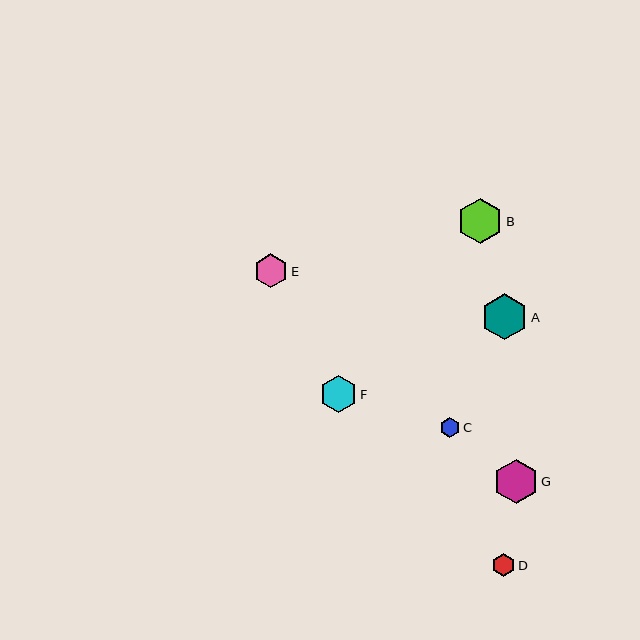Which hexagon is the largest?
Hexagon A is the largest with a size of approximately 46 pixels.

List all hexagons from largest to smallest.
From largest to smallest: A, B, G, F, E, D, C.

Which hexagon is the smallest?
Hexagon C is the smallest with a size of approximately 20 pixels.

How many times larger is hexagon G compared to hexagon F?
Hexagon G is approximately 1.2 times the size of hexagon F.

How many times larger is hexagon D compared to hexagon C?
Hexagon D is approximately 1.1 times the size of hexagon C.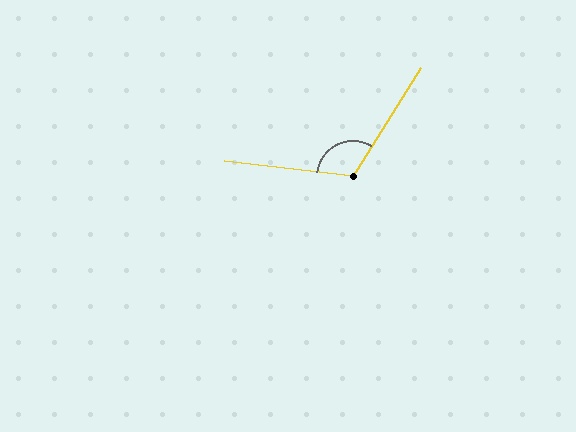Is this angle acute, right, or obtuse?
It is obtuse.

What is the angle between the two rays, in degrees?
Approximately 115 degrees.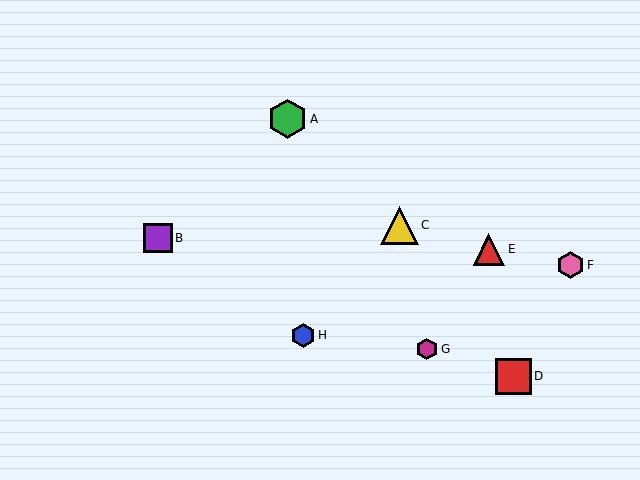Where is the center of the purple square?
The center of the purple square is at (158, 238).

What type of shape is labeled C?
Shape C is a yellow triangle.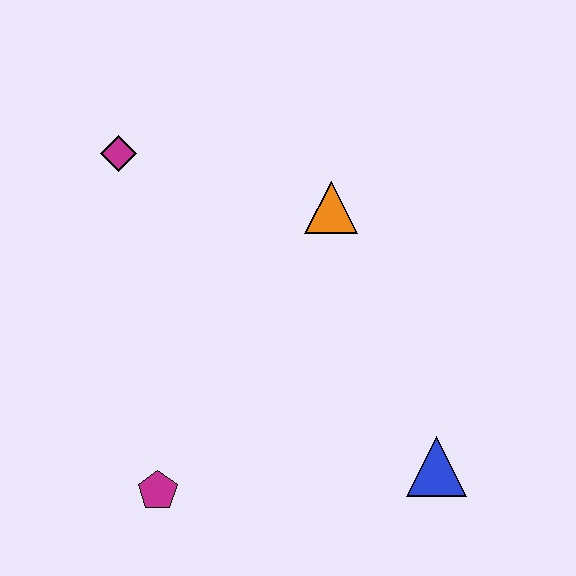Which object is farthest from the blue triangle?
The magenta diamond is farthest from the blue triangle.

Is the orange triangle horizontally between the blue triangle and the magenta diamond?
Yes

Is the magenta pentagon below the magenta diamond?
Yes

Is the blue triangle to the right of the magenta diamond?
Yes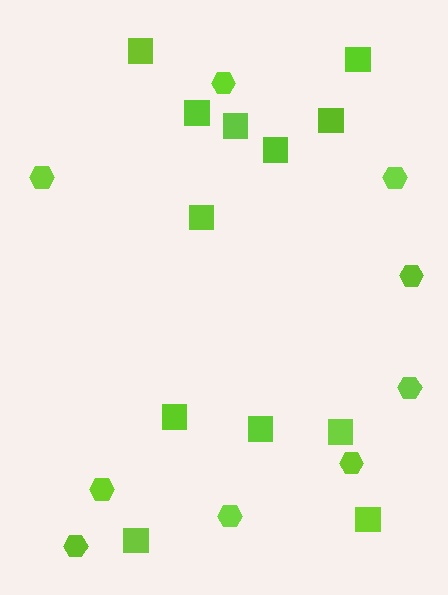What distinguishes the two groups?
There are 2 groups: one group of hexagons (9) and one group of squares (12).